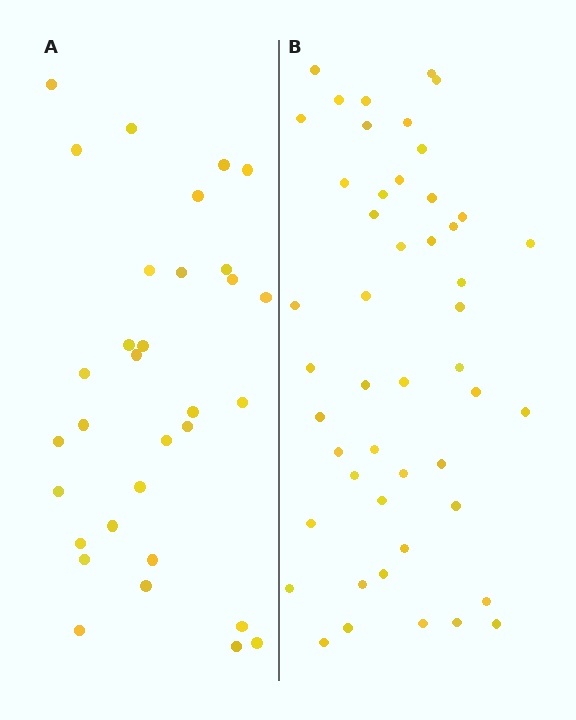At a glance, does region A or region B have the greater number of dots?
Region B (the right region) has more dots.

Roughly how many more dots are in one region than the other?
Region B has approximately 15 more dots than region A.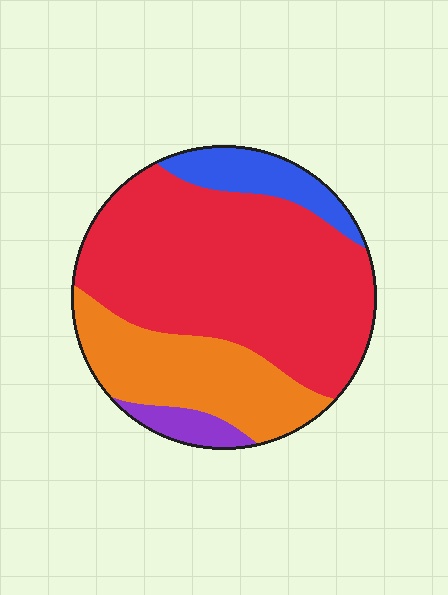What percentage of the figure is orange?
Orange covers 25% of the figure.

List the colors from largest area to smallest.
From largest to smallest: red, orange, blue, purple.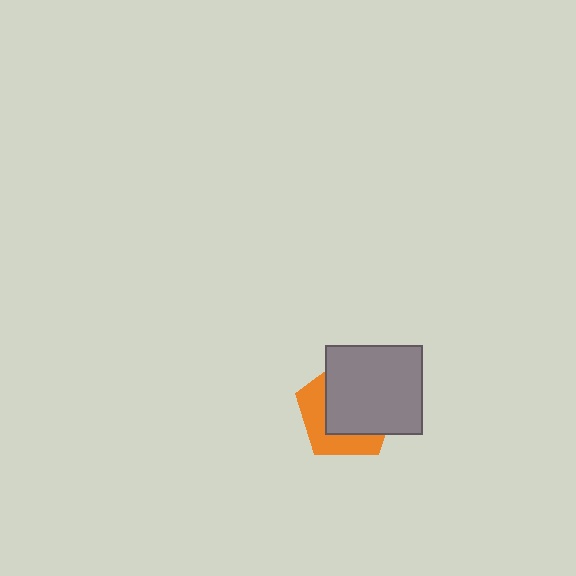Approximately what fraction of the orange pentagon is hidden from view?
Roughly 62% of the orange pentagon is hidden behind the gray rectangle.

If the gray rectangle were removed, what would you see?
You would see the complete orange pentagon.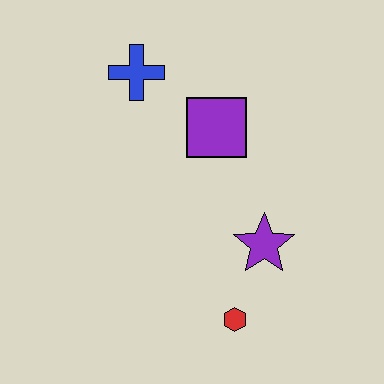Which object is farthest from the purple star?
The blue cross is farthest from the purple star.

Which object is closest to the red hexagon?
The purple star is closest to the red hexagon.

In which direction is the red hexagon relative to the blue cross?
The red hexagon is below the blue cross.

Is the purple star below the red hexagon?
No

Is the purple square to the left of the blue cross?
No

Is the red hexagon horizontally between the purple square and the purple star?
Yes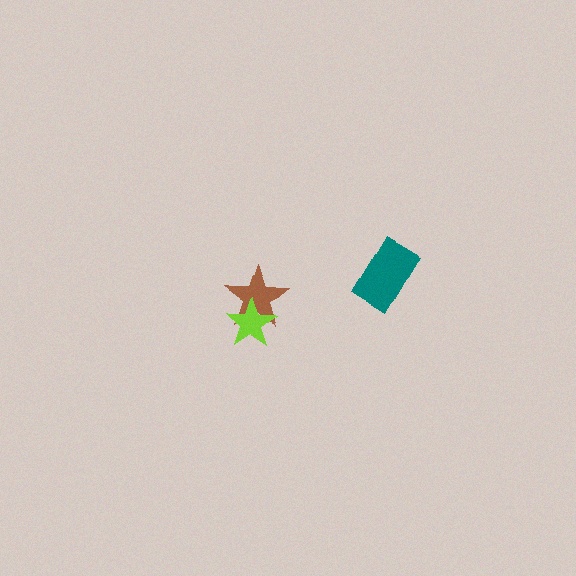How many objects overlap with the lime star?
1 object overlaps with the lime star.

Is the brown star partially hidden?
Yes, it is partially covered by another shape.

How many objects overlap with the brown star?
1 object overlaps with the brown star.